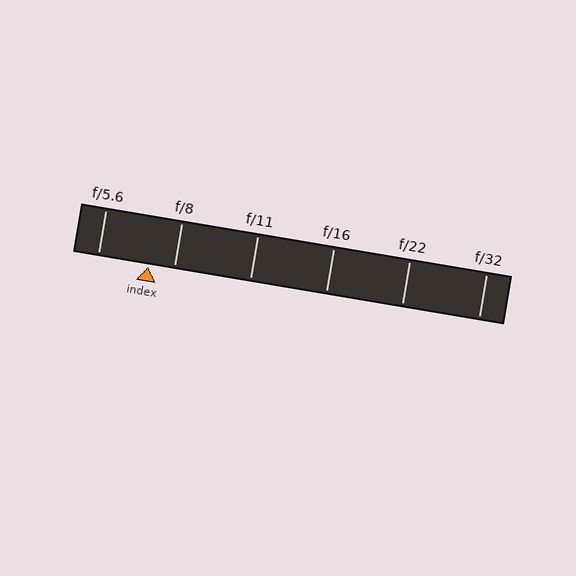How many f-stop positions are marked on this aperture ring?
There are 6 f-stop positions marked.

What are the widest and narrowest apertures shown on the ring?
The widest aperture shown is f/5.6 and the narrowest is f/32.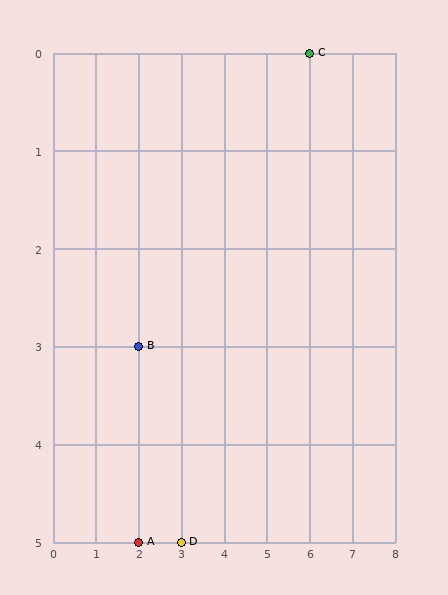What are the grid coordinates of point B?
Point B is at grid coordinates (2, 3).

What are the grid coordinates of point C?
Point C is at grid coordinates (6, 0).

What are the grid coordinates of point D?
Point D is at grid coordinates (3, 5).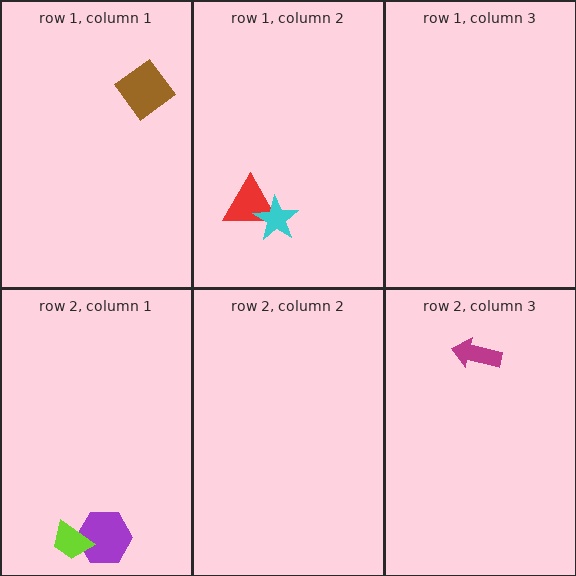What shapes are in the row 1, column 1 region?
The brown diamond.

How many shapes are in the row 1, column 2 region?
2.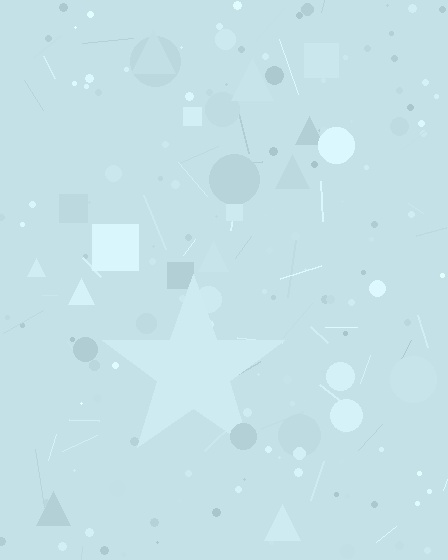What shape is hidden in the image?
A star is hidden in the image.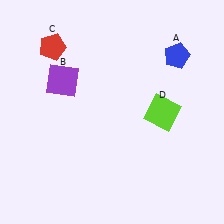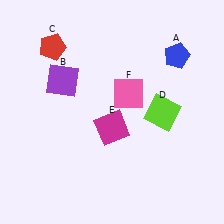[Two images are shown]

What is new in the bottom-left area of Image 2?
A magenta square (E) was added in the bottom-left area of Image 2.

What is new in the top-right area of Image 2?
A pink square (F) was added in the top-right area of Image 2.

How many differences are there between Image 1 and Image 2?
There are 2 differences between the two images.